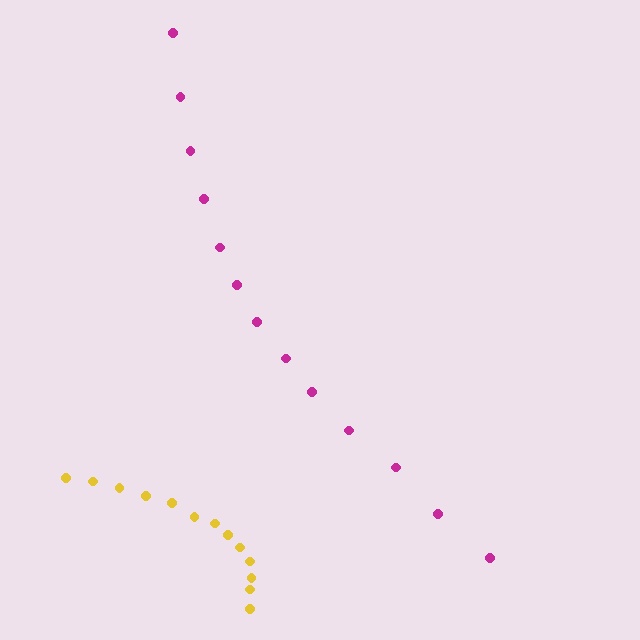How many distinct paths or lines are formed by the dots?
There are 2 distinct paths.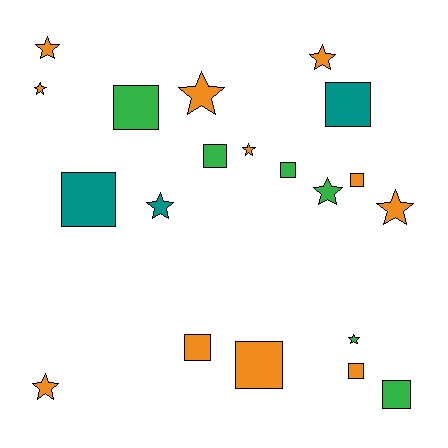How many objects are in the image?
There are 20 objects.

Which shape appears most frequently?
Square, with 10 objects.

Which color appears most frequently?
Orange, with 11 objects.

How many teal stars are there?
There is 1 teal star.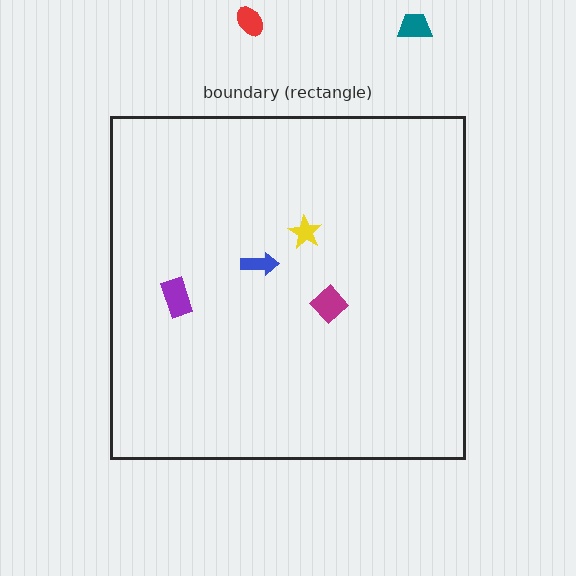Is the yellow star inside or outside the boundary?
Inside.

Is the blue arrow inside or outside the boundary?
Inside.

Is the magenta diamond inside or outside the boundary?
Inside.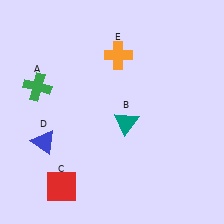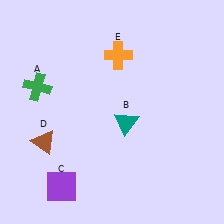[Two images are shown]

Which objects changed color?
C changed from red to purple. D changed from blue to brown.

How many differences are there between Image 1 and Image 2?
There are 2 differences between the two images.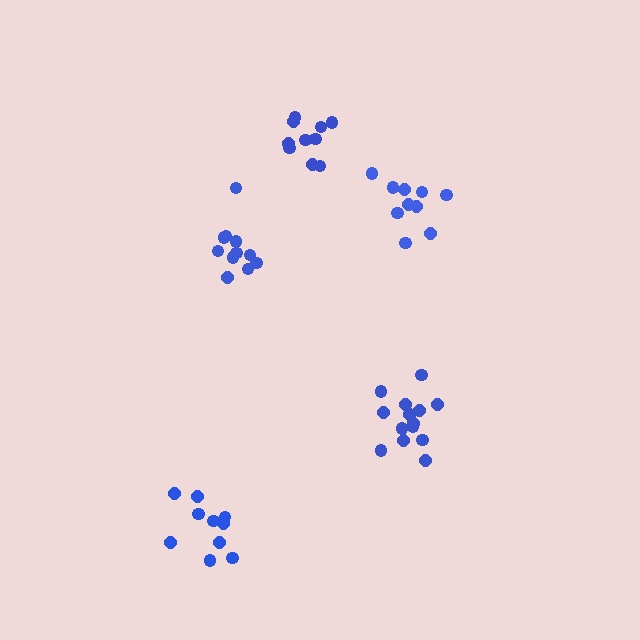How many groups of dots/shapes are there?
There are 5 groups.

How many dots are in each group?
Group 1: 15 dots, Group 2: 11 dots, Group 3: 10 dots, Group 4: 10 dots, Group 5: 10 dots (56 total).